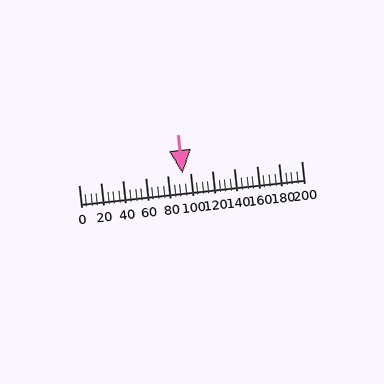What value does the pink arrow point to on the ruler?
The pink arrow points to approximately 93.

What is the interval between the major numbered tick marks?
The major tick marks are spaced 20 units apart.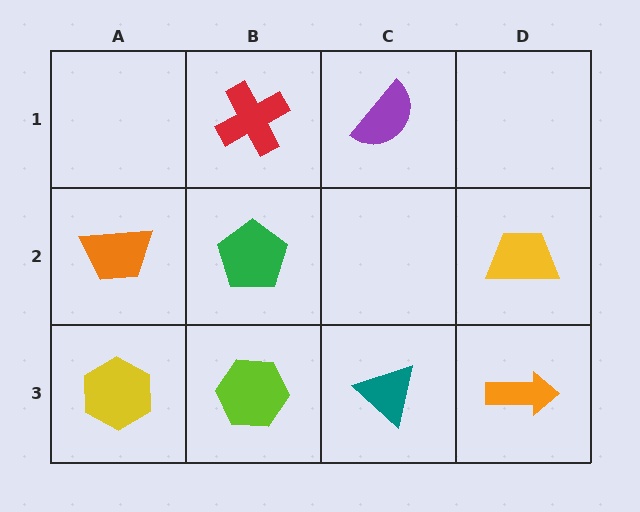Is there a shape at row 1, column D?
No, that cell is empty.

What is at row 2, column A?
An orange trapezoid.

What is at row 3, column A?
A yellow hexagon.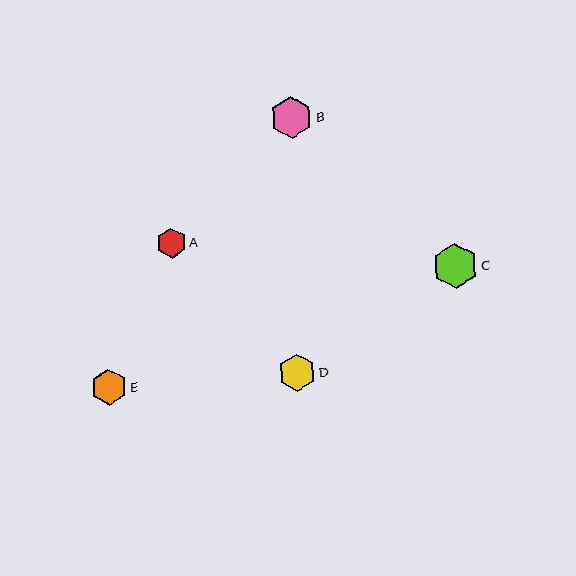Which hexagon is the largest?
Hexagon C is the largest with a size of approximately 45 pixels.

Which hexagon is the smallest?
Hexagon A is the smallest with a size of approximately 30 pixels.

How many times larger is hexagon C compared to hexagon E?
Hexagon C is approximately 1.3 times the size of hexagon E.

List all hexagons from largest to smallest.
From largest to smallest: C, B, D, E, A.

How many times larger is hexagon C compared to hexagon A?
Hexagon C is approximately 1.5 times the size of hexagon A.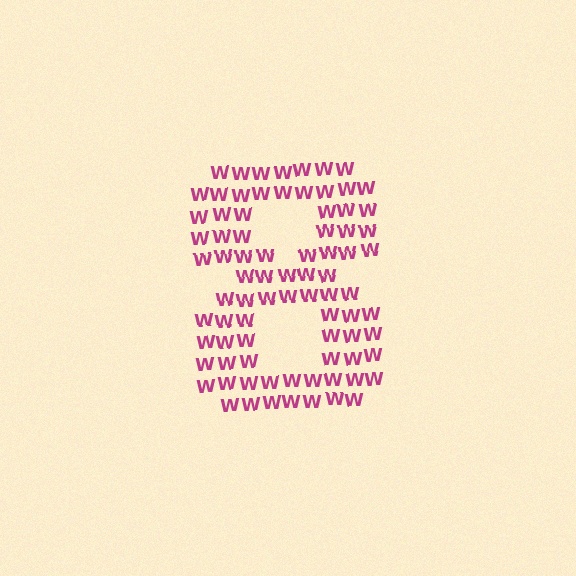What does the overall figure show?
The overall figure shows the digit 8.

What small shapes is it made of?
It is made of small letter W's.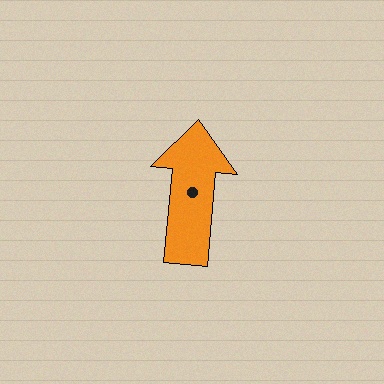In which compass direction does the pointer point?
North.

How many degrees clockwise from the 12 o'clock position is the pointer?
Approximately 5 degrees.